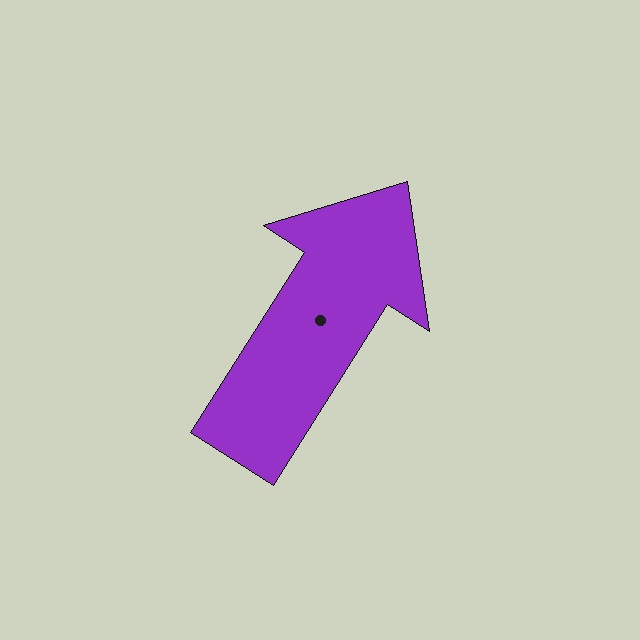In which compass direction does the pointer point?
Northeast.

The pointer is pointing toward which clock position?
Roughly 1 o'clock.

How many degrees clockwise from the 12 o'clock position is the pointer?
Approximately 32 degrees.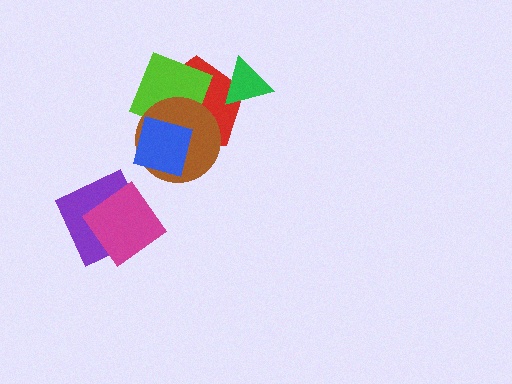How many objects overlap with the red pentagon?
4 objects overlap with the red pentagon.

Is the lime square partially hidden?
Yes, it is partially covered by another shape.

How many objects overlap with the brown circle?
3 objects overlap with the brown circle.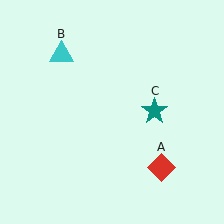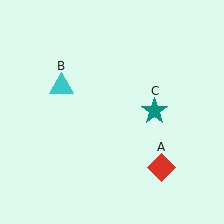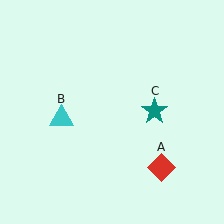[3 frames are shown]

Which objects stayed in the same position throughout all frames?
Red diamond (object A) and teal star (object C) remained stationary.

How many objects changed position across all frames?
1 object changed position: cyan triangle (object B).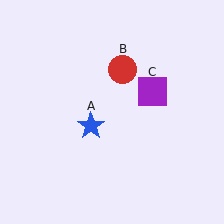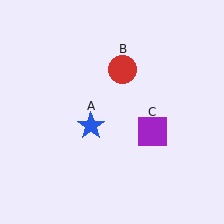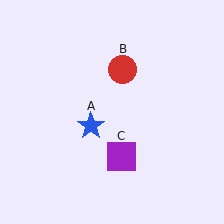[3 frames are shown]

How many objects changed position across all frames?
1 object changed position: purple square (object C).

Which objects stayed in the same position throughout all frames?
Blue star (object A) and red circle (object B) remained stationary.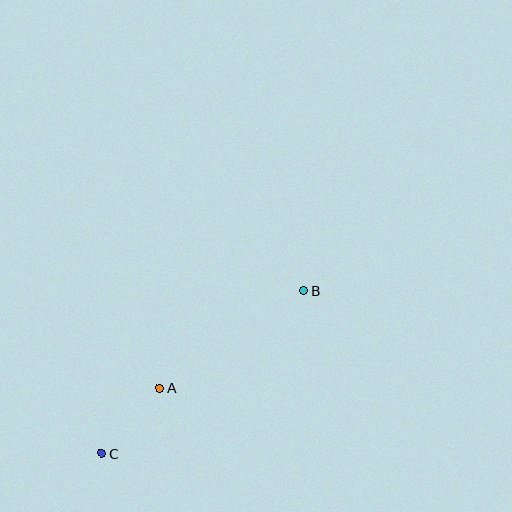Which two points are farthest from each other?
Points B and C are farthest from each other.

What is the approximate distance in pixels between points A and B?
The distance between A and B is approximately 173 pixels.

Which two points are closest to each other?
Points A and C are closest to each other.